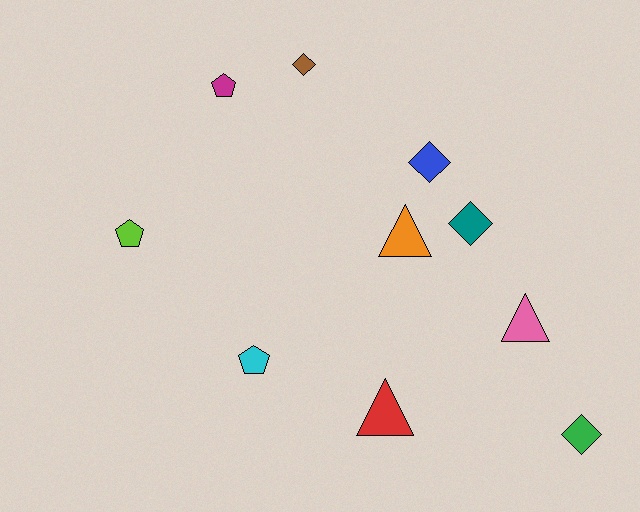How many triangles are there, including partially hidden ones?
There are 3 triangles.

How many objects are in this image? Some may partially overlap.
There are 10 objects.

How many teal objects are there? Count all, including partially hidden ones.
There is 1 teal object.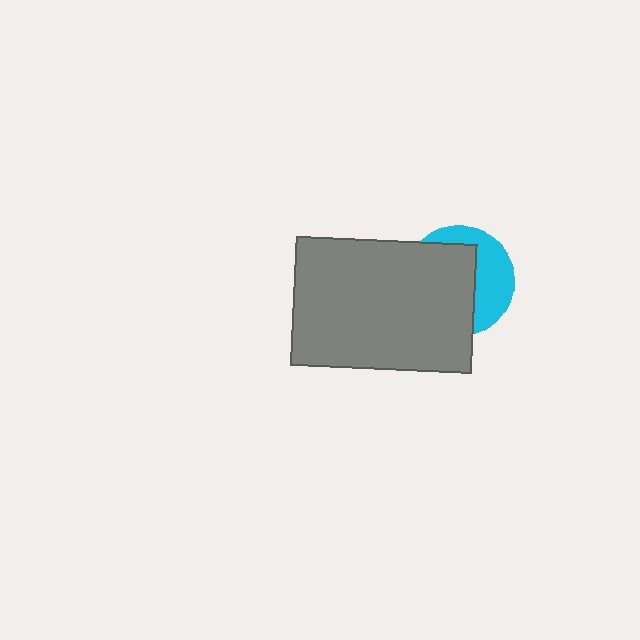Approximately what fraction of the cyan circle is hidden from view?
Roughly 60% of the cyan circle is hidden behind the gray rectangle.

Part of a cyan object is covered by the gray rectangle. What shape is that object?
It is a circle.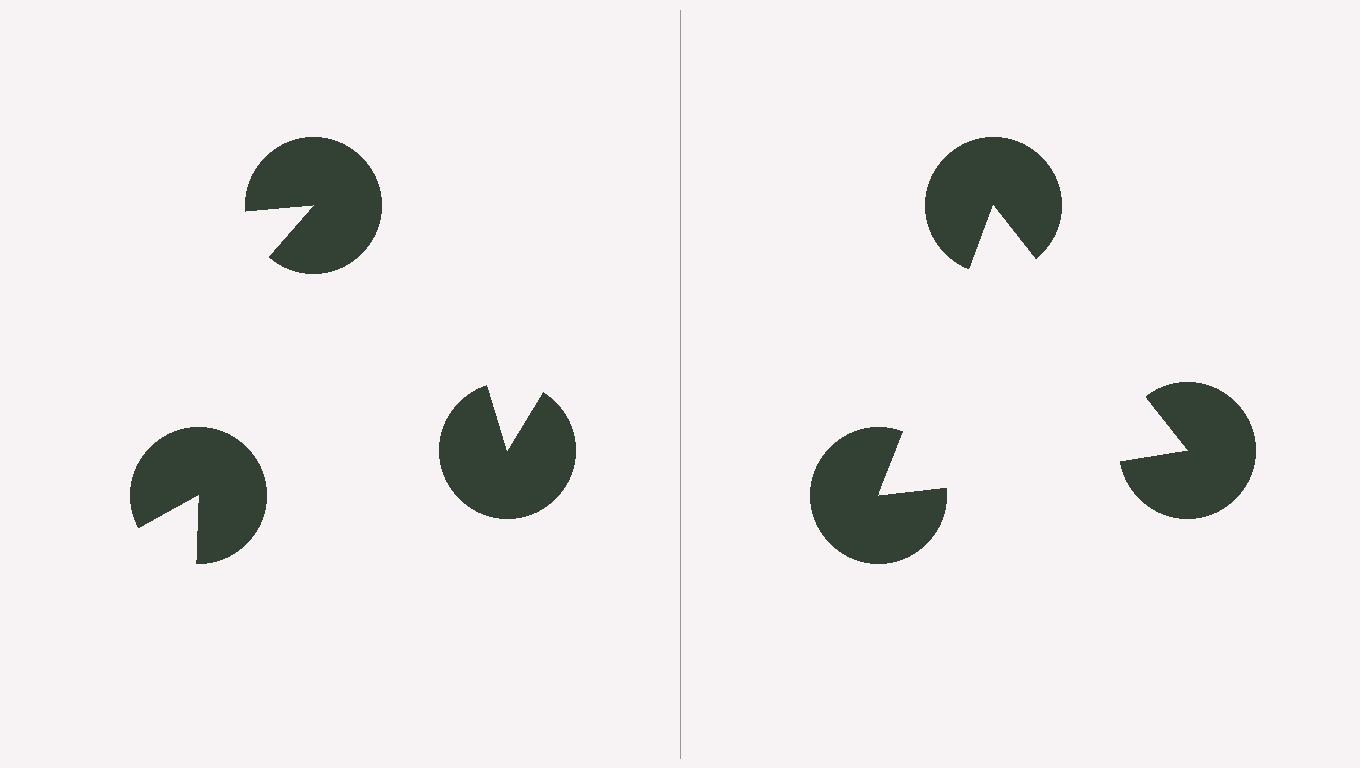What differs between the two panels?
The pac-man discs are positioned identically on both sides; only the wedge orientations differ. On the right they align to a triangle; on the left they are misaligned.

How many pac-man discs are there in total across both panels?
6 — 3 on each side.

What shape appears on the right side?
An illusory triangle.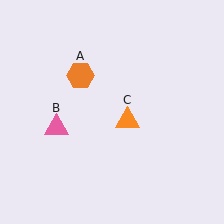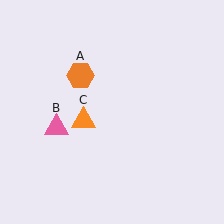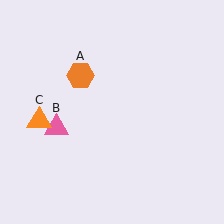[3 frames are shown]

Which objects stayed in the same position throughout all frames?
Orange hexagon (object A) and pink triangle (object B) remained stationary.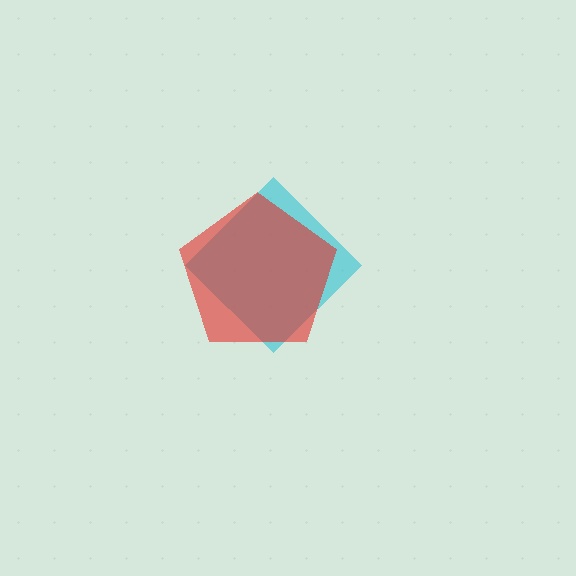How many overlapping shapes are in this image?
There are 2 overlapping shapes in the image.